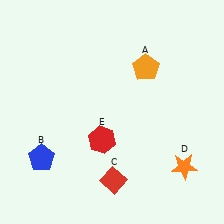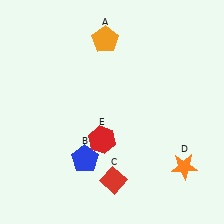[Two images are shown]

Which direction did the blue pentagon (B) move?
The blue pentagon (B) moved right.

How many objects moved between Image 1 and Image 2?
2 objects moved between the two images.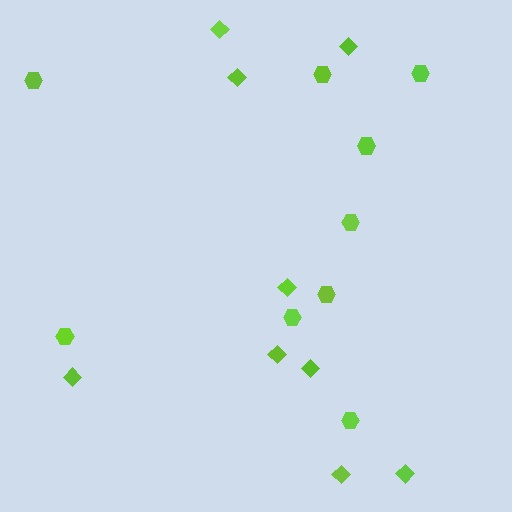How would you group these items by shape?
There are 2 groups: one group of diamonds (9) and one group of hexagons (9).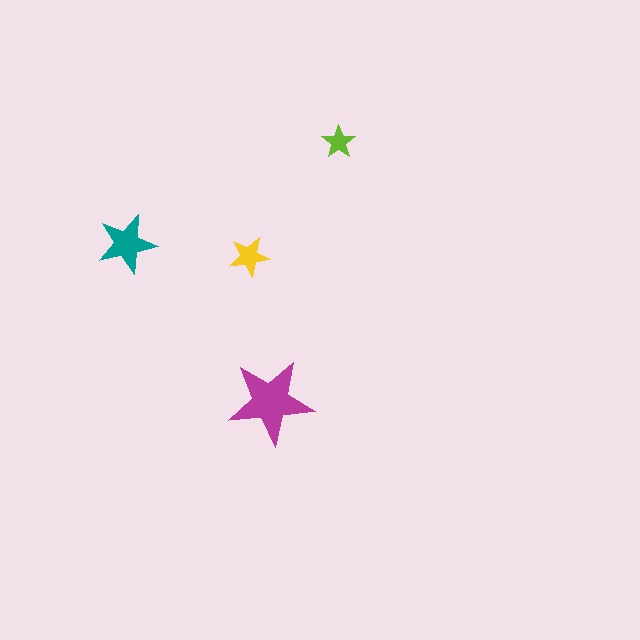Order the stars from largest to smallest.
the magenta one, the teal one, the yellow one, the lime one.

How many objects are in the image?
There are 4 objects in the image.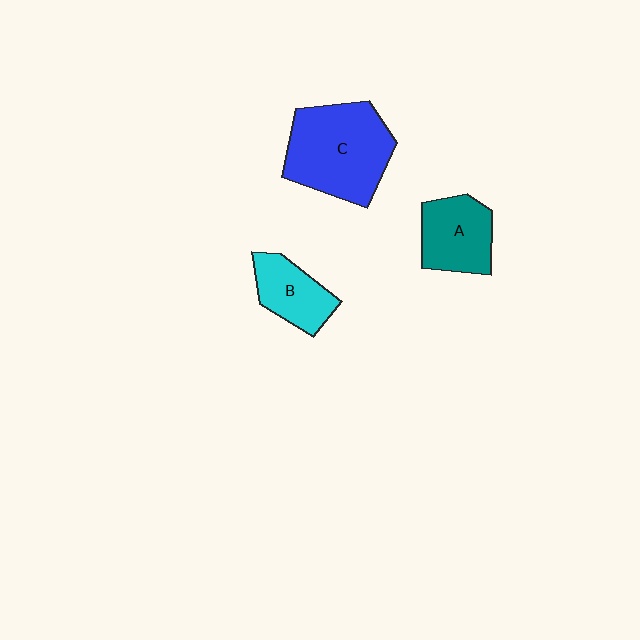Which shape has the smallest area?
Shape B (cyan).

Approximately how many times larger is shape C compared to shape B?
Approximately 2.0 times.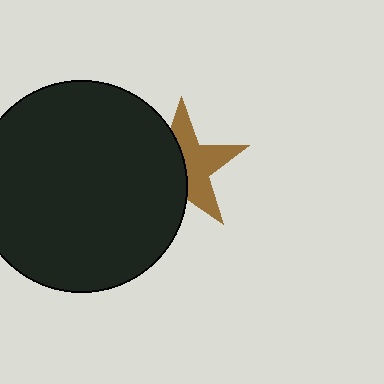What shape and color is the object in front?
The object in front is a black circle.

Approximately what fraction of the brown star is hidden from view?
Roughly 49% of the brown star is hidden behind the black circle.